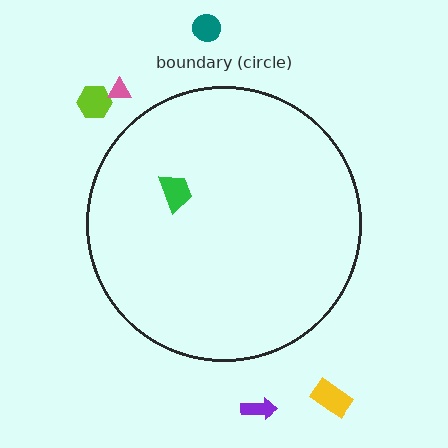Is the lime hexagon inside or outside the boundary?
Outside.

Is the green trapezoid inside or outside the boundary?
Inside.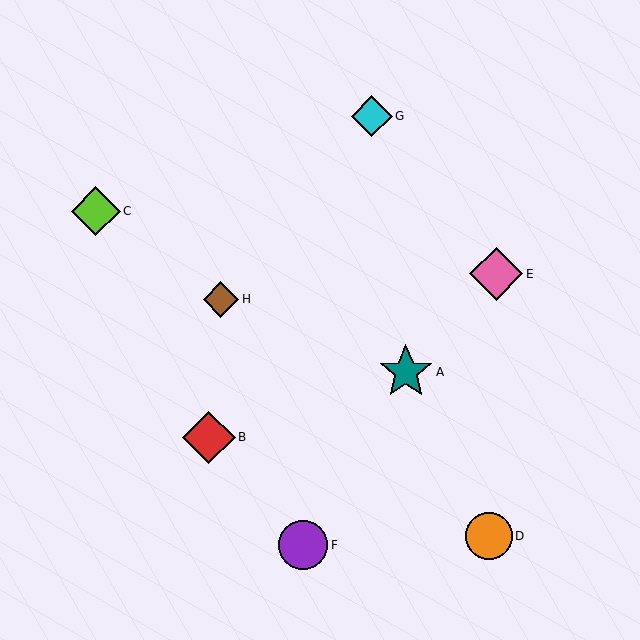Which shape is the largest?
The teal star (labeled A) is the largest.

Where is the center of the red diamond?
The center of the red diamond is at (209, 437).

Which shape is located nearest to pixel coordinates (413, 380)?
The teal star (labeled A) at (406, 372) is nearest to that location.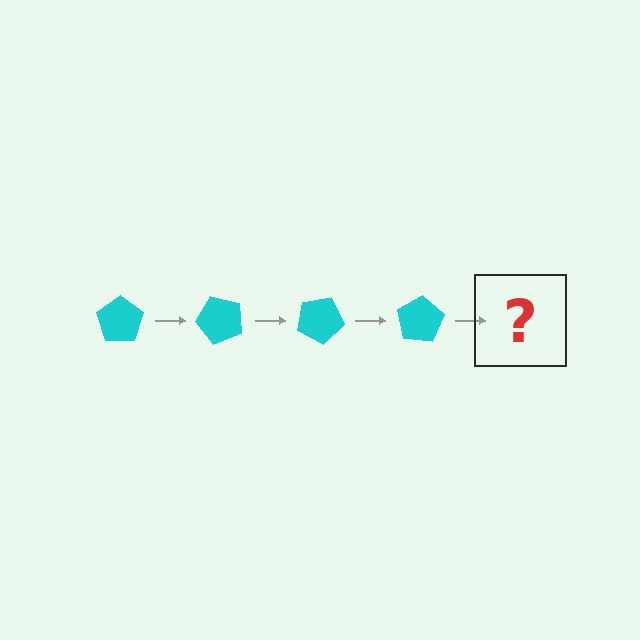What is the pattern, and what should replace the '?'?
The pattern is that the pentagon rotates 50 degrees each step. The '?' should be a cyan pentagon rotated 200 degrees.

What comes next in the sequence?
The next element should be a cyan pentagon rotated 200 degrees.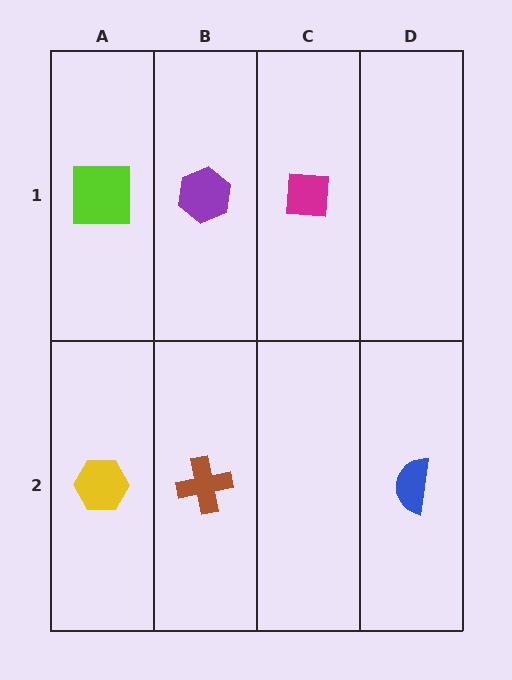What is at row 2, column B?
A brown cross.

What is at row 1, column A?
A lime square.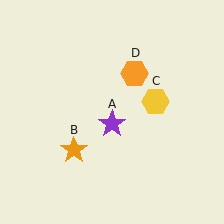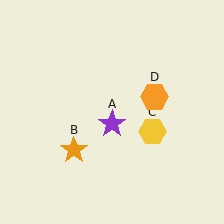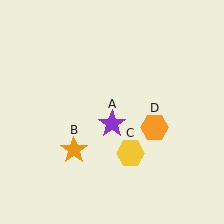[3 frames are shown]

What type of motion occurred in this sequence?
The yellow hexagon (object C), orange hexagon (object D) rotated clockwise around the center of the scene.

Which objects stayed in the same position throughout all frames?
Purple star (object A) and orange star (object B) remained stationary.